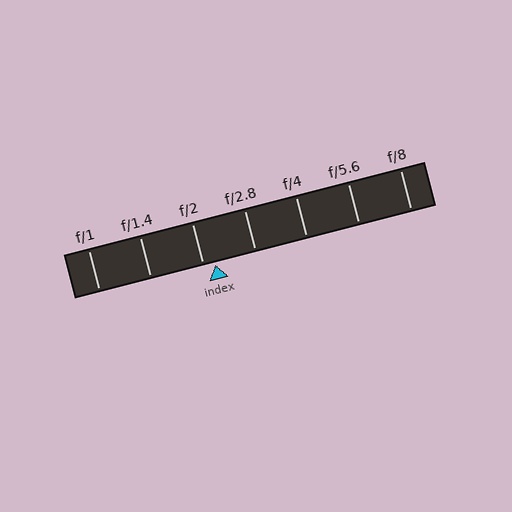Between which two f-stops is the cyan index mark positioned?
The index mark is between f/2 and f/2.8.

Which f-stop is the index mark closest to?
The index mark is closest to f/2.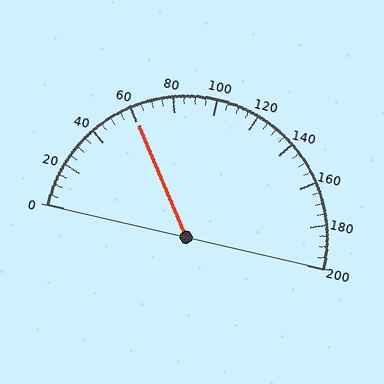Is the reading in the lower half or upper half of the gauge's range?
The reading is in the lower half of the range (0 to 200).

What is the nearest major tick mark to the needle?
The nearest major tick mark is 60.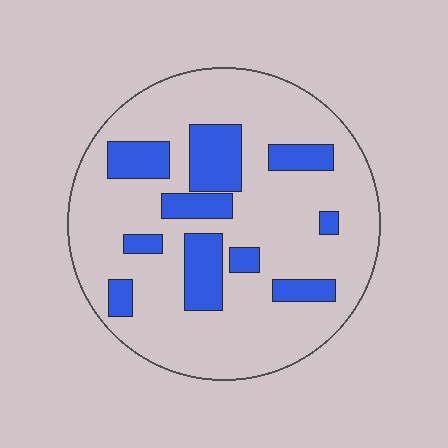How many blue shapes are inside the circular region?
10.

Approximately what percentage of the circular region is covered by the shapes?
Approximately 20%.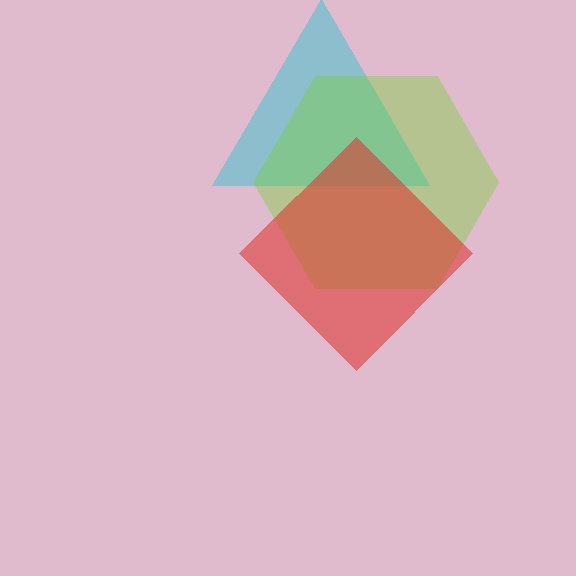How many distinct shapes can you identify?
There are 3 distinct shapes: a cyan triangle, a lime hexagon, a red diamond.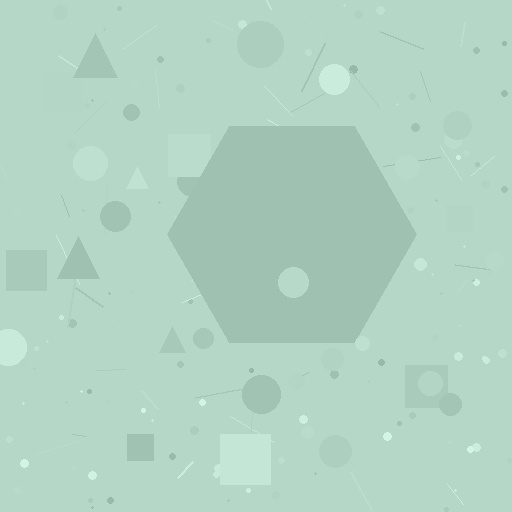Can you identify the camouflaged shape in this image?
The camouflaged shape is a hexagon.